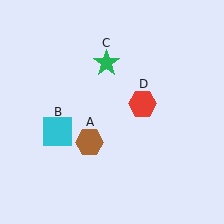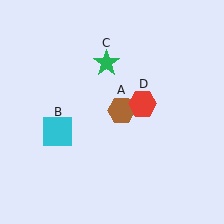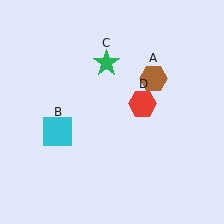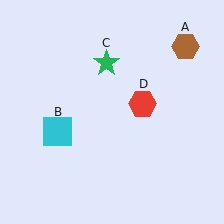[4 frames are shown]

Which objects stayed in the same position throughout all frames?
Cyan square (object B) and green star (object C) and red hexagon (object D) remained stationary.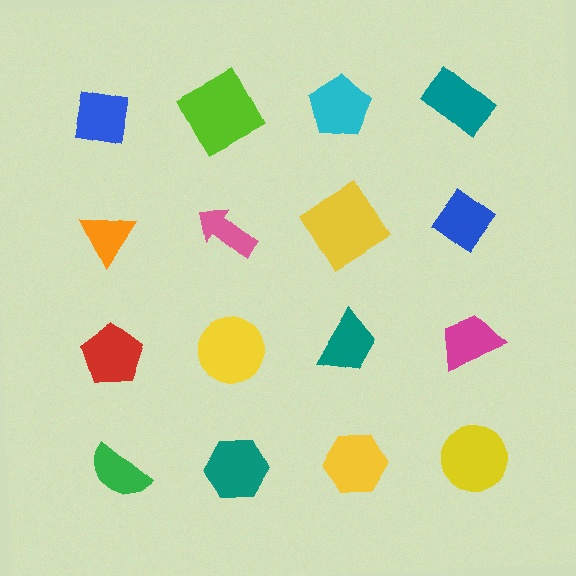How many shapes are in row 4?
4 shapes.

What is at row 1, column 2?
A lime square.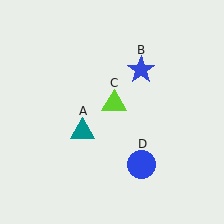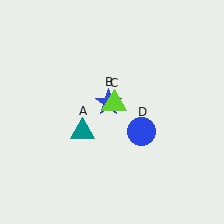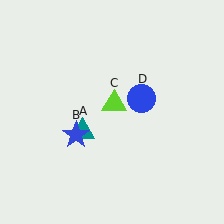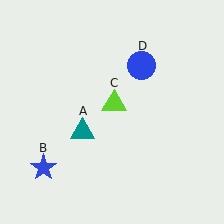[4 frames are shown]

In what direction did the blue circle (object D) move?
The blue circle (object D) moved up.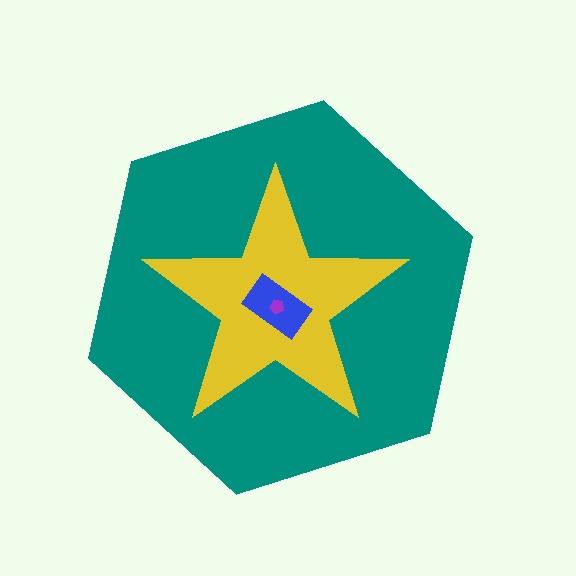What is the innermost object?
The purple pentagon.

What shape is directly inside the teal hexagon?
The yellow star.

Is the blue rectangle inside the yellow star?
Yes.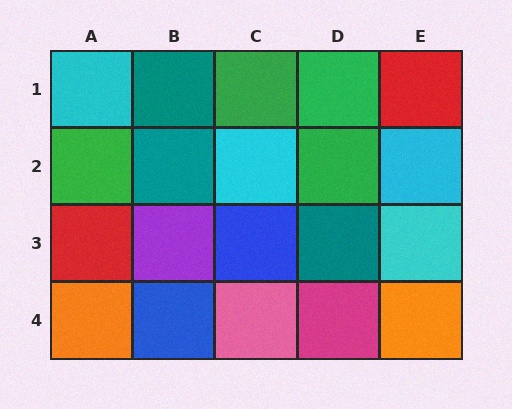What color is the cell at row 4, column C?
Pink.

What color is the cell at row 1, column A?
Cyan.